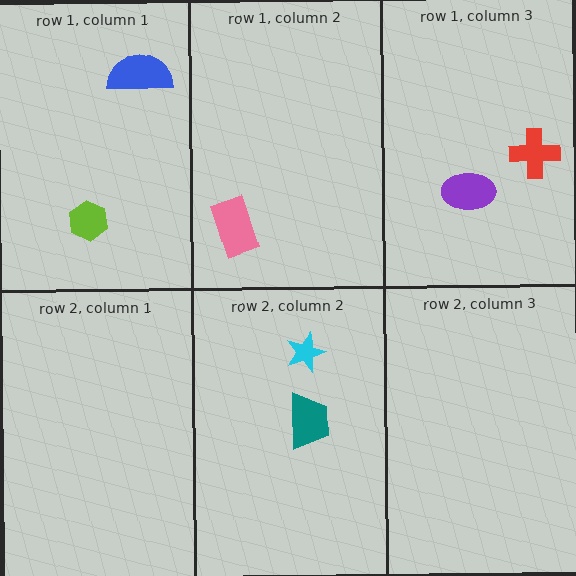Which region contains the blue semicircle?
The row 1, column 1 region.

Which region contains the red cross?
The row 1, column 3 region.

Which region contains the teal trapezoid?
The row 2, column 2 region.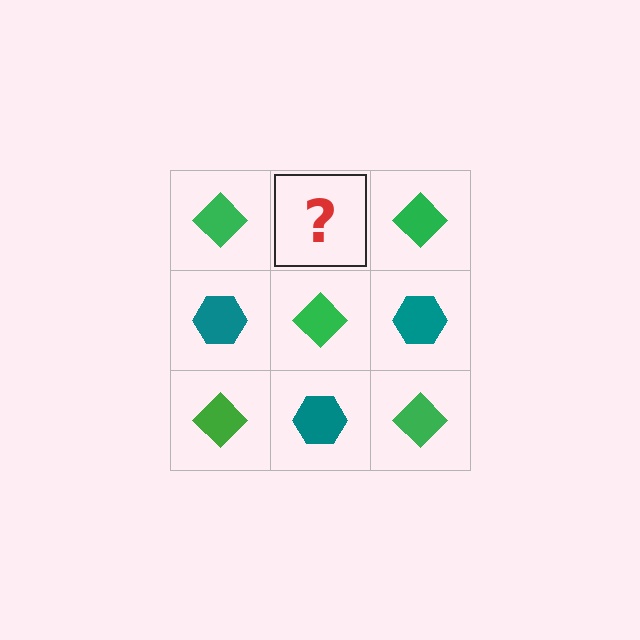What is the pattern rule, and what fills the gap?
The rule is that it alternates green diamond and teal hexagon in a checkerboard pattern. The gap should be filled with a teal hexagon.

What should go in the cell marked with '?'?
The missing cell should contain a teal hexagon.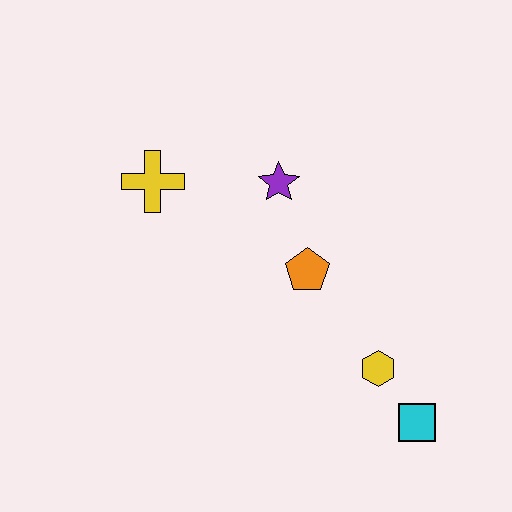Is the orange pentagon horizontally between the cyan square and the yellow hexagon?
No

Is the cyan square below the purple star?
Yes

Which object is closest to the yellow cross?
The purple star is closest to the yellow cross.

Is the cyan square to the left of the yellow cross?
No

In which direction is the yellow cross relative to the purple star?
The yellow cross is to the left of the purple star.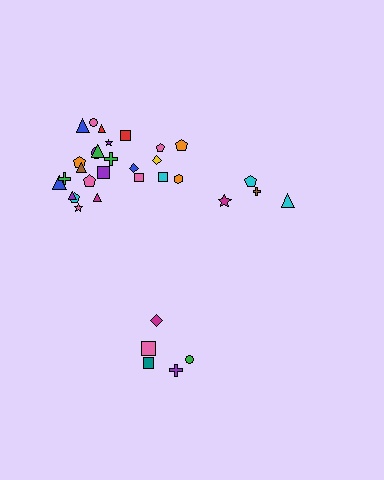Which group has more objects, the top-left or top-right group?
The top-left group.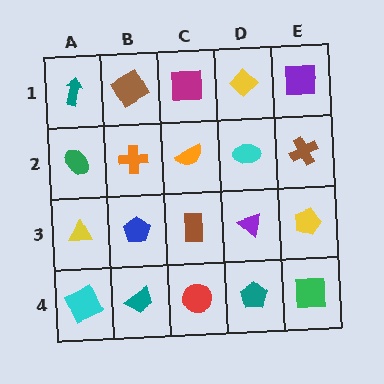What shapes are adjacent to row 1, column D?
A cyan ellipse (row 2, column D), a magenta square (row 1, column C), a purple square (row 1, column E).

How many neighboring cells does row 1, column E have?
2.